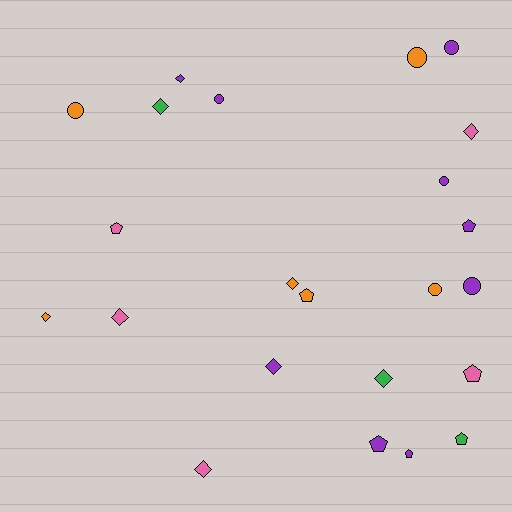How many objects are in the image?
There are 23 objects.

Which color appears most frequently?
Purple, with 9 objects.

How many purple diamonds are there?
There are 2 purple diamonds.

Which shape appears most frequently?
Diamond, with 9 objects.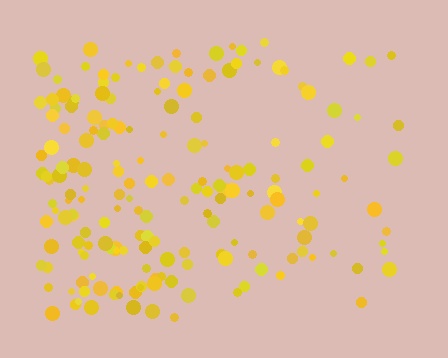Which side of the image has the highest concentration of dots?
The left.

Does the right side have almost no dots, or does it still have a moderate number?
Still a moderate number, just noticeably fewer than the left.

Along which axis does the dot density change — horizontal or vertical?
Horizontal.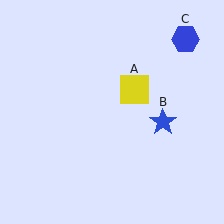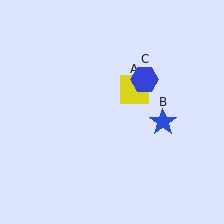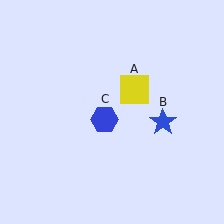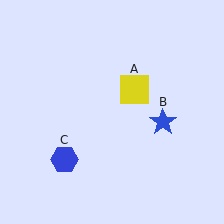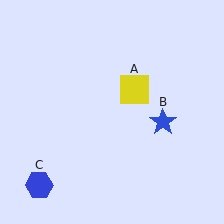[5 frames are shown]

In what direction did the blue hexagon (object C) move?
The blue hexagon (object C) moved down and to the left.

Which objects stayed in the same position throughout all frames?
Yellow square (object A) and blue star (object B) remained stationary.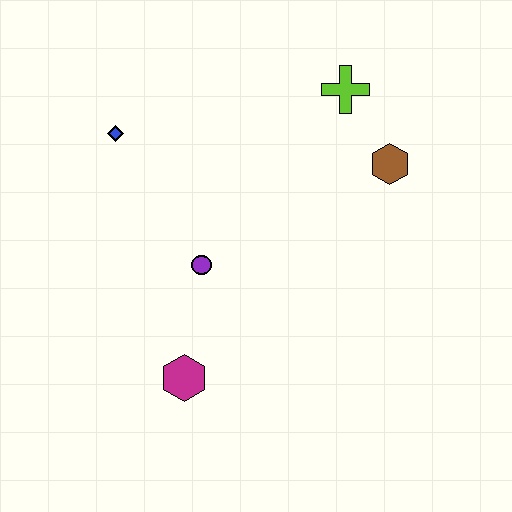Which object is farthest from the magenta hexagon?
The lime cross is farthest from the magenta hexagon.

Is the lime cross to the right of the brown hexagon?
No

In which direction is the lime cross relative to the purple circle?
The lime cross is above the purple circle.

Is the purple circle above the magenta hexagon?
Yes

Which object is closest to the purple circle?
The magenta hexagon is closest to the purple circle.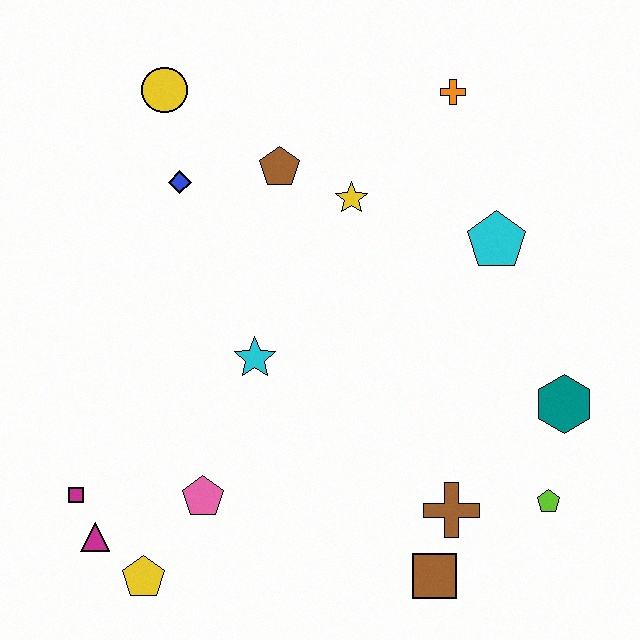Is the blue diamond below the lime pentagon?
No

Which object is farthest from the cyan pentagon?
The magenta triangle is farthest from the cyan pentagon.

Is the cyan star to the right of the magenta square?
Yes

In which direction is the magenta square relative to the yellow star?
The magenta square is below the yellow star.